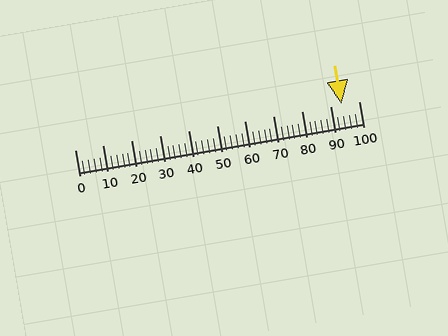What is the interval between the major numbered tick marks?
The major tick marks are spaced 10 units apart.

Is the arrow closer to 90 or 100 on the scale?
The arrow is closer to 90.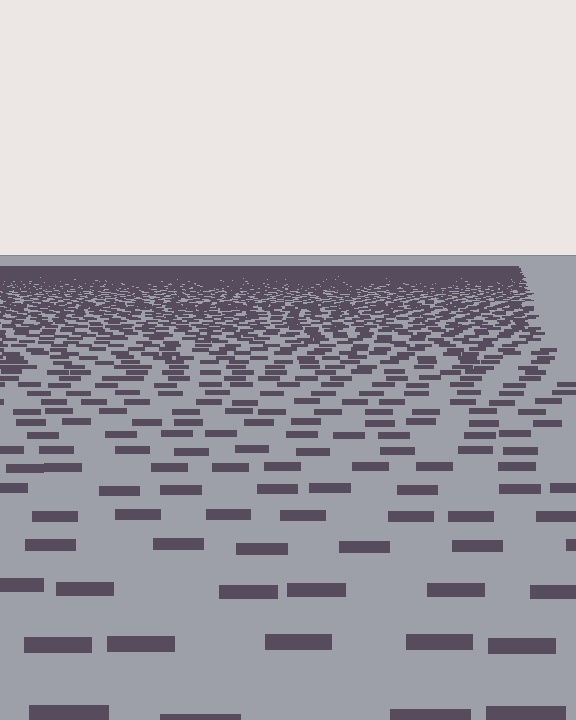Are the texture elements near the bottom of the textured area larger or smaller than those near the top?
Larger. Near the bottom, elements are closer to the viewer and appear at a bigger on-screen size.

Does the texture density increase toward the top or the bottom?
Density increases toward the top.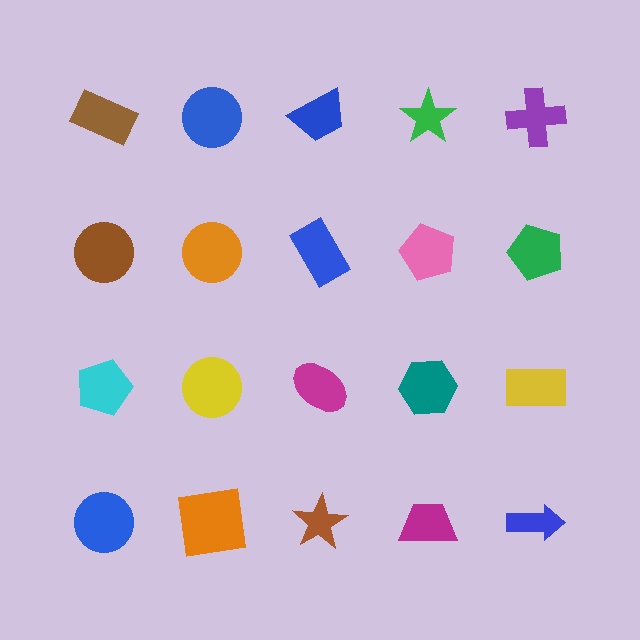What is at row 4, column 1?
A blue circle.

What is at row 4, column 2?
An orange square.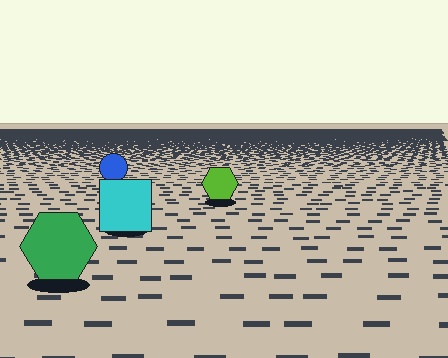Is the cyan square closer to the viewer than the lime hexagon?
Yes. The cyan square is closer — you can tell from the texture gradient: the ground texture is coarser near it.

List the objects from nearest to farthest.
From nearest to farthest: the green hexagon, the cyan square, the lime hexagon, the blue circle.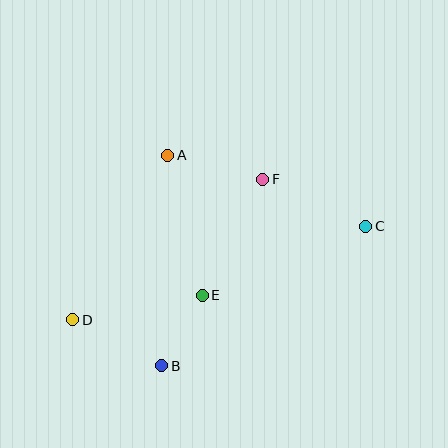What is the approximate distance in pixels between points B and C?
The distance between B and C is approximately 247 pixels.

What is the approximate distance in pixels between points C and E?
The distance between C and E is approximately 177 pixels.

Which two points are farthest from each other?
Points C and D are farthest from each other.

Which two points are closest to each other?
Points B and E are closest to each other.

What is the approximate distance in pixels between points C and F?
The distance between C and F is approximately 113 pixels.